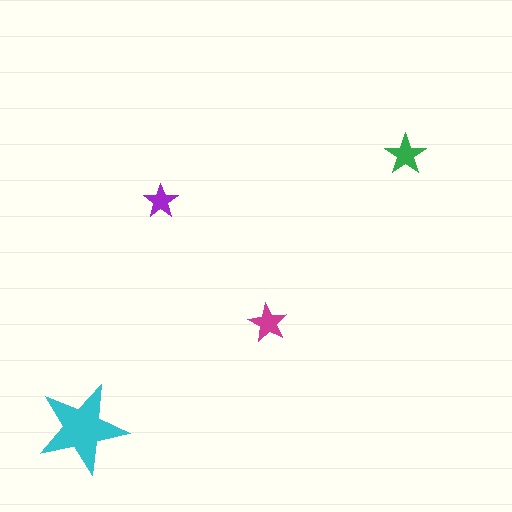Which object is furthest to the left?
The cyan star is leftmost.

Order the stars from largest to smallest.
the cyan one, the green one, the magenta one, the purple one.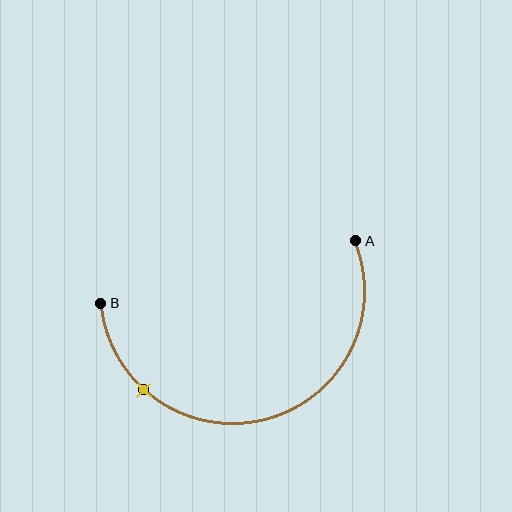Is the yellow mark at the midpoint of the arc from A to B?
No. The yellow mark lies on the arc but is closer to endpoint B. The arc midpoint would be at the point on the curve equidistant along the arc from both A and B.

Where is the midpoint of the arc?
The arc midpoint is the point on the curve farthest from the straight line joining A and B. It sits below that line.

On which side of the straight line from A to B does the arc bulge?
The arc bulges below the straight line connecting A and B.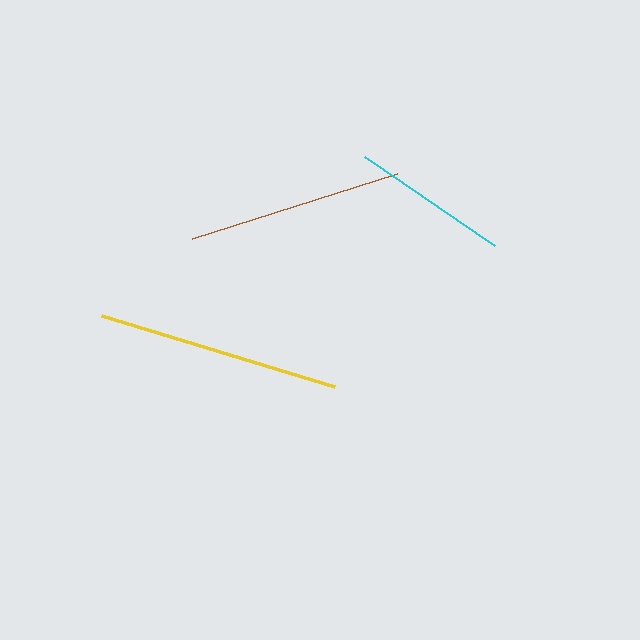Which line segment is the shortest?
The cyan line is the shortest at approximately 158 pixels.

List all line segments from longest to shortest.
From longest to shortest: yellow, brown, cyan.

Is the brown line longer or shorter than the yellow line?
The yellow line is longer than the brown line.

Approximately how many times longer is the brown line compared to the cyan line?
The brown line is approximately 1.4 times the length of the cyan line.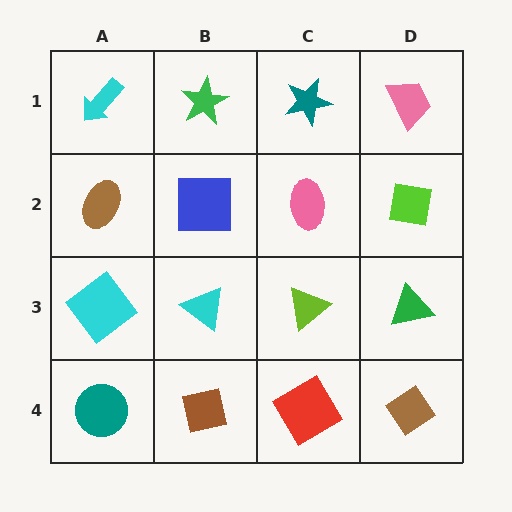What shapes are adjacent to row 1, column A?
A brown ellipse (row 2, column A), a green star (row 1, column B).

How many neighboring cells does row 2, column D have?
3.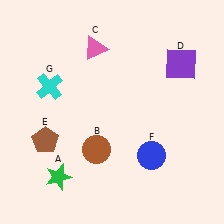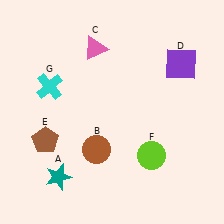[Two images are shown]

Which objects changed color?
A changed from green to teal. F changed from blue to lime.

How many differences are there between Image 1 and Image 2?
There are 2 differences between the two images.